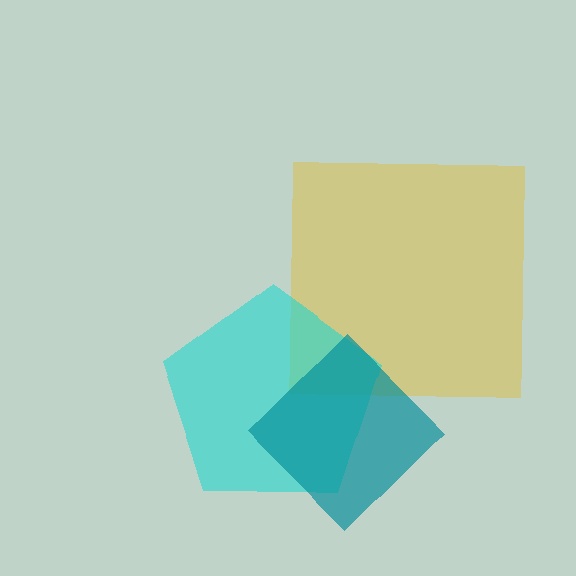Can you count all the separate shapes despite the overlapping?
Yes, there are 3 separate shapes.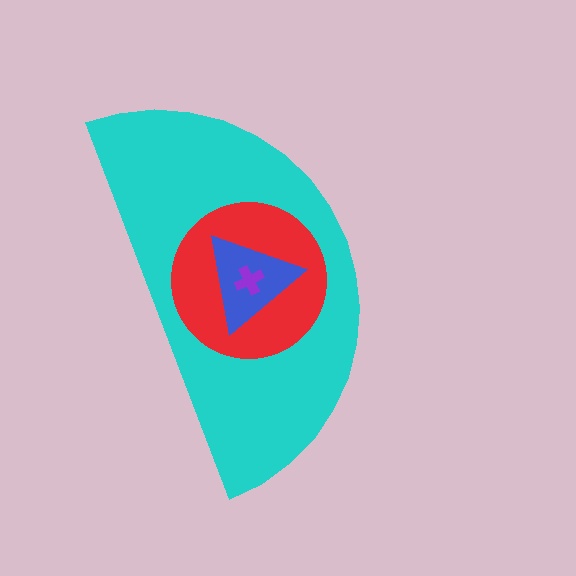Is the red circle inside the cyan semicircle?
Yes.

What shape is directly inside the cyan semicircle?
The red circle.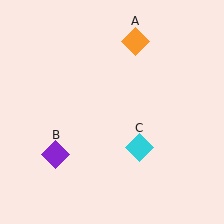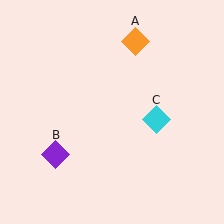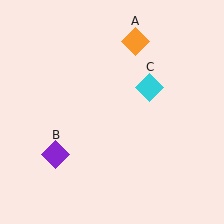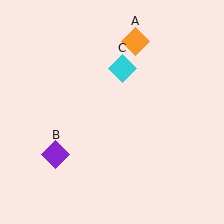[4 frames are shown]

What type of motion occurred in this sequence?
The cyan diamond (object C) rotated counterclockwise around the center of the scene.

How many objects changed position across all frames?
1 object changed position: cyan diamond (object C).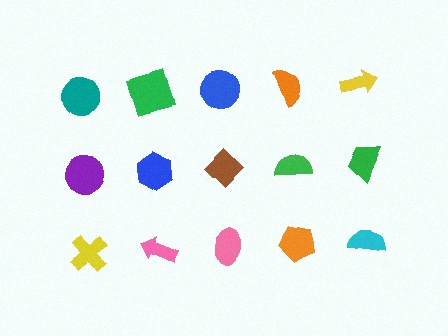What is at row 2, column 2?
A blue hexagon.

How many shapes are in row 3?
5 shapes.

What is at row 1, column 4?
An orange semicircle.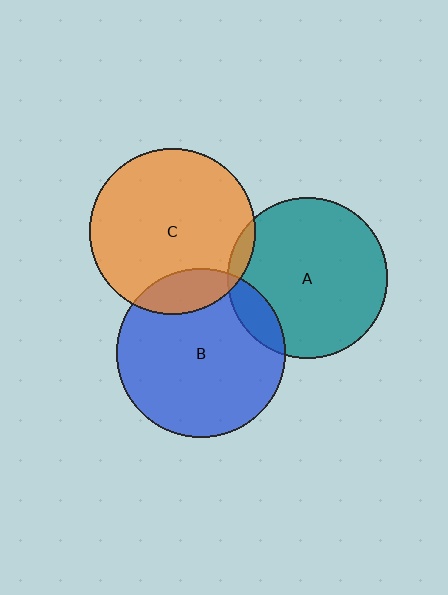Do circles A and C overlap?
Yes.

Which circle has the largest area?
Circle B (blue).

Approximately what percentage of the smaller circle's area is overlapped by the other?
Approximately 5%.